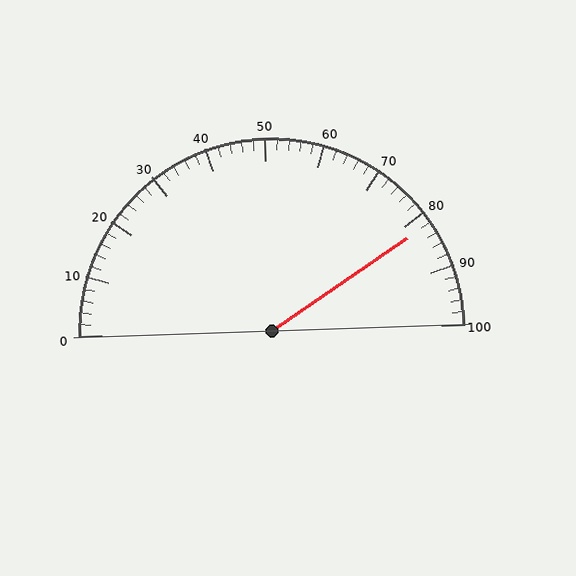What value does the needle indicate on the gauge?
The needle indicates approximately 82.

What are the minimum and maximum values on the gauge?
The gauge ranges from 0 to 100.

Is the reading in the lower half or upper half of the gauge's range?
The reading is in the upper half of the range (0 to 100).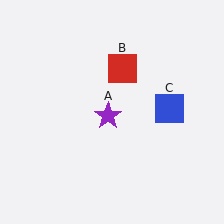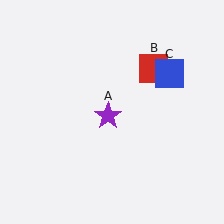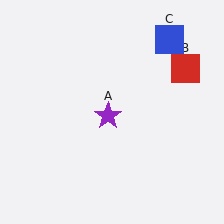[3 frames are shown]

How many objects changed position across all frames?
2 objects changed position: red square (object B), blue square (object C).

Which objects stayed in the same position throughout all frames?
Purple star (object A) remained stationary.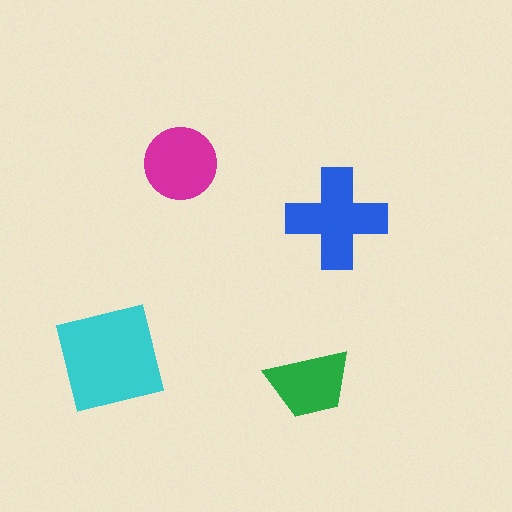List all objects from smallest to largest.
The green trapezoid, the magenta circle, the blue cross, the cyan square.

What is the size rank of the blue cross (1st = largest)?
2nd.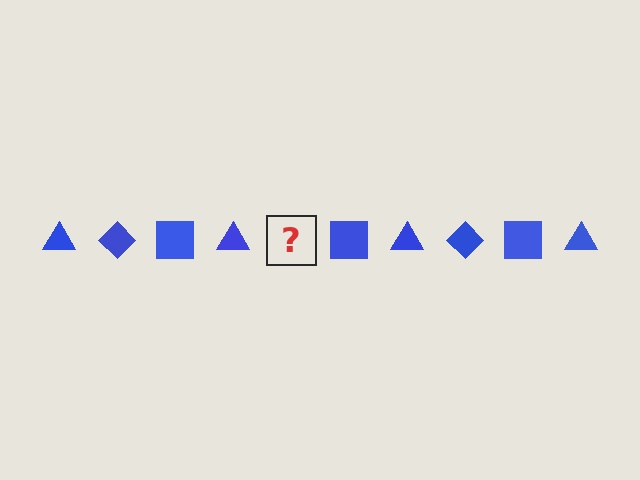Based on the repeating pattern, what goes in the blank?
The blank should be a blue diamond.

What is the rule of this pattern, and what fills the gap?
The rule is that the pattern cycles through triangle, diamond, square shapes in blue. The gap should be filled with a blue diamond.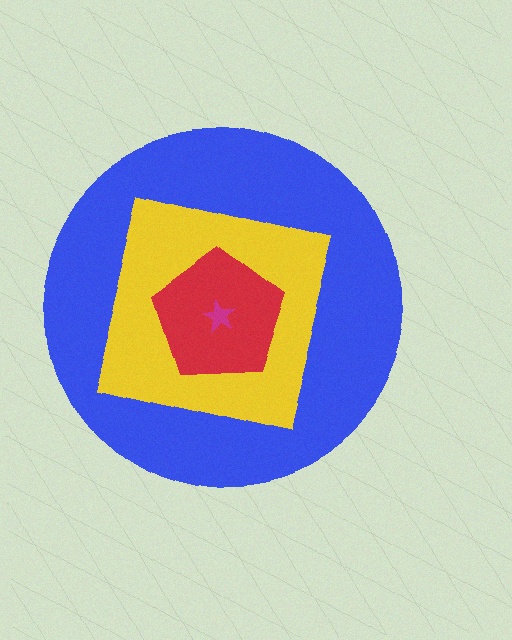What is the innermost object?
The magenta star.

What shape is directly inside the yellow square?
The red pentagon.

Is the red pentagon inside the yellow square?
Yes.